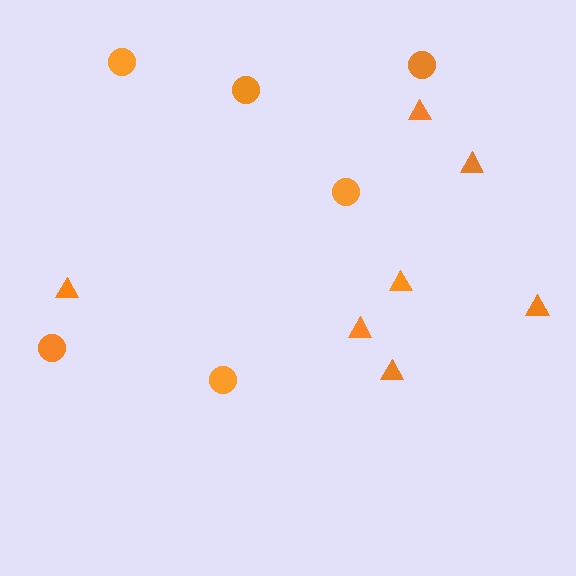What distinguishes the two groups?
There are 2 groups: one group of circles (6) and one group of triangles (7).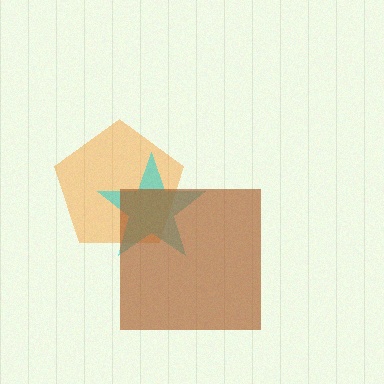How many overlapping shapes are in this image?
There are 3 overlapping shapes in the image.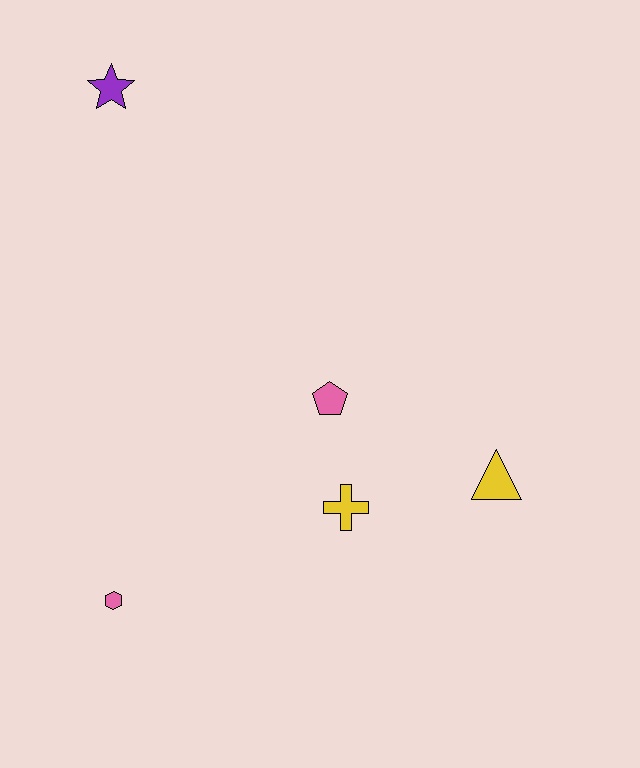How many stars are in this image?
There is 1 star.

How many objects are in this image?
There are 5 objects.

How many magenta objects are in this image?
There are no magenta objects.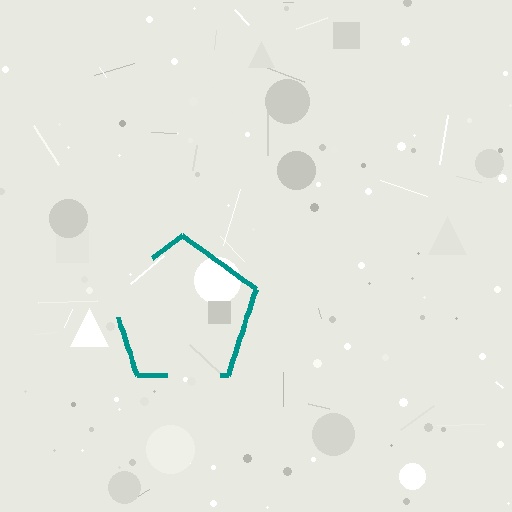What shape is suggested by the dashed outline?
The dashed outline suggests a pentagon.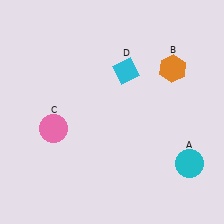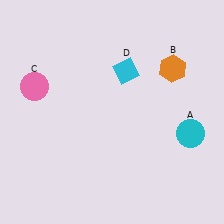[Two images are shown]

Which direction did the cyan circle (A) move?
The cyan circle (A) moved up.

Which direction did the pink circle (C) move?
The pink circle (C) moved up.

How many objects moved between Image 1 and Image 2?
2 objects moved between the two images.